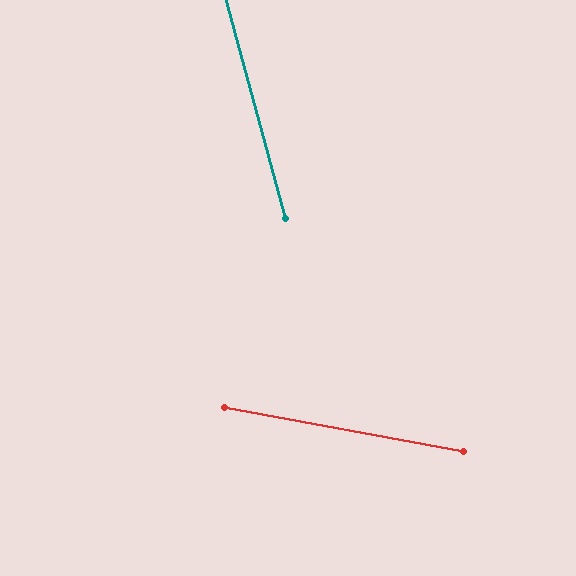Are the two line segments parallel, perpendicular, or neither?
Neither parallel nor perpendicular — they differ by about 64°.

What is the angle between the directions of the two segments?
Approximately 64 degrees.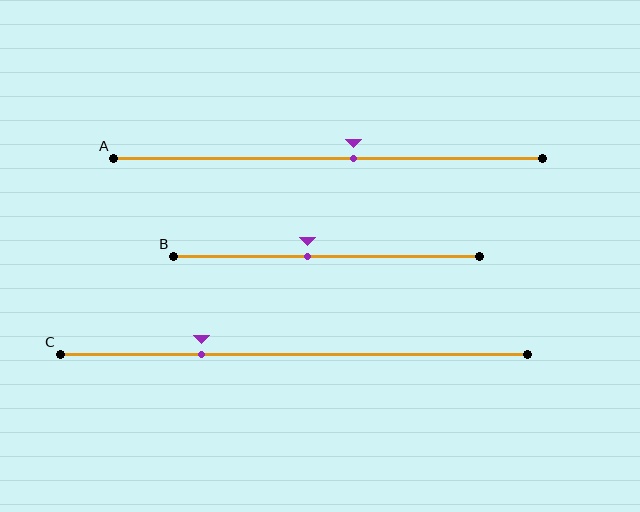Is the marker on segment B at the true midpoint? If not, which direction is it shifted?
No, the marker on segment B is shifted to the left by about 6% of the segment length.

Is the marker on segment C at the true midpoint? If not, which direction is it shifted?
No, the marker on segment C is shifted to the left by about 20% of the segment length.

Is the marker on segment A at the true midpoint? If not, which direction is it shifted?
No, the marker on segment A is shifted to the right by about 6% of the segment length.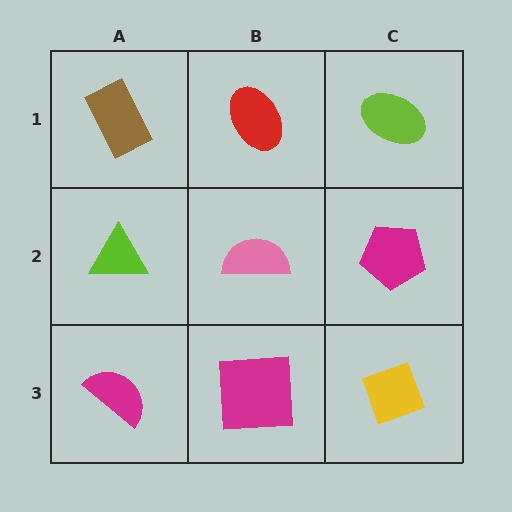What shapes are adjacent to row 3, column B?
A pink semicircle (row 2, column B), a magenta semicircle (row 3, column A), a yellow diamond (row 3, column C).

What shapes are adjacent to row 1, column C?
A magenta pentagon (row 2, column C), a red ellipse (row 1, column B).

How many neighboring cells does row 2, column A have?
3.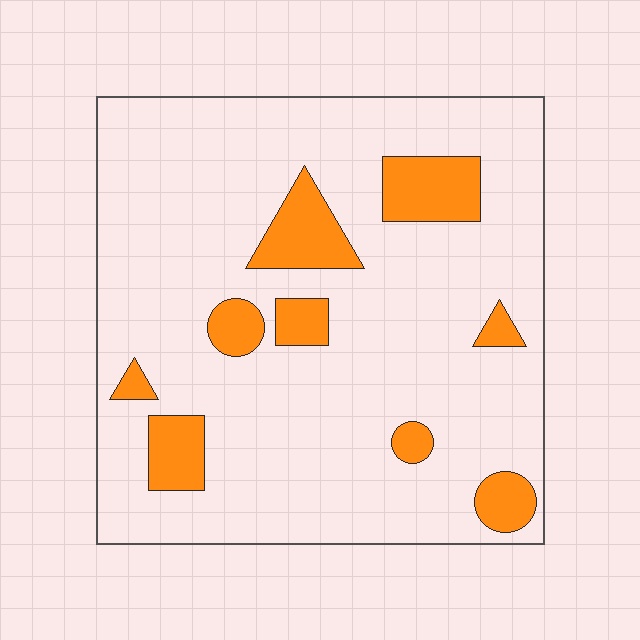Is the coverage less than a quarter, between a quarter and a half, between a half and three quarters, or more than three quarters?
Less than a quarter.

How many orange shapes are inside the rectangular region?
9.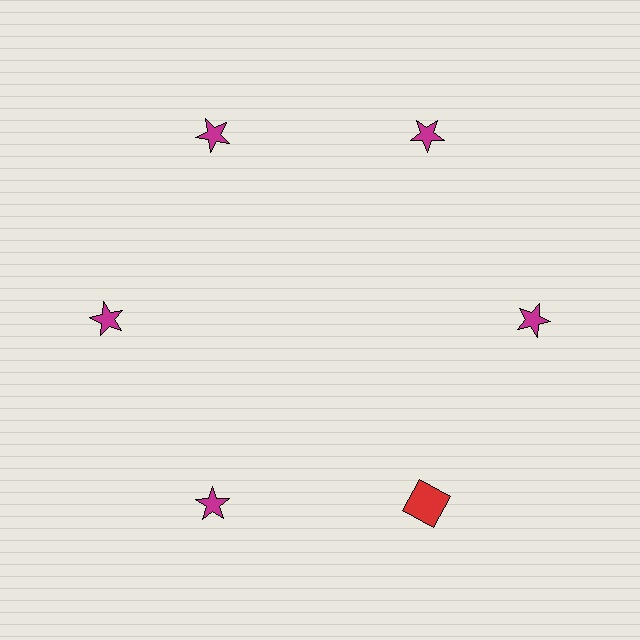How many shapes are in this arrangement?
There are 6 shapes arranged in a ring pattern.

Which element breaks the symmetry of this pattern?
The red square at roughly the 5 o'clock position breaks the symmetry. All other shapes are magenta stars.